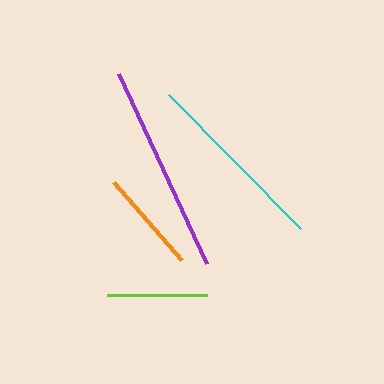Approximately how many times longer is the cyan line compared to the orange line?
The cyan line is approximately 1.8 times the length of the orange line.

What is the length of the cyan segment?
The cyan segment is approximately 188 pixels long.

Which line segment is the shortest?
The lime line is the shortest at approximately 100 pixels.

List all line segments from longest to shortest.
From longest to shortest: purple, cyan, orange, lime.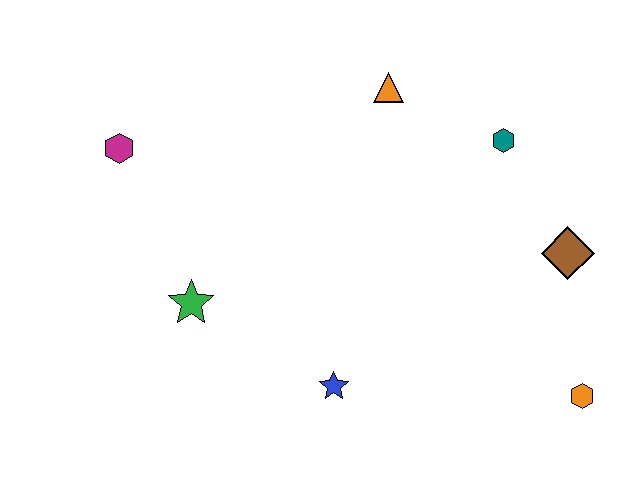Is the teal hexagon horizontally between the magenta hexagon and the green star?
No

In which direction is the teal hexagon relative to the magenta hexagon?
The teal hexagon is to the right of the magenta hexagon.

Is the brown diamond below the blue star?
No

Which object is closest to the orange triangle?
The teal hexagon is closest to the orange triangle.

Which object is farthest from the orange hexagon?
The magenta hexagon is farthest from the orange hexagon.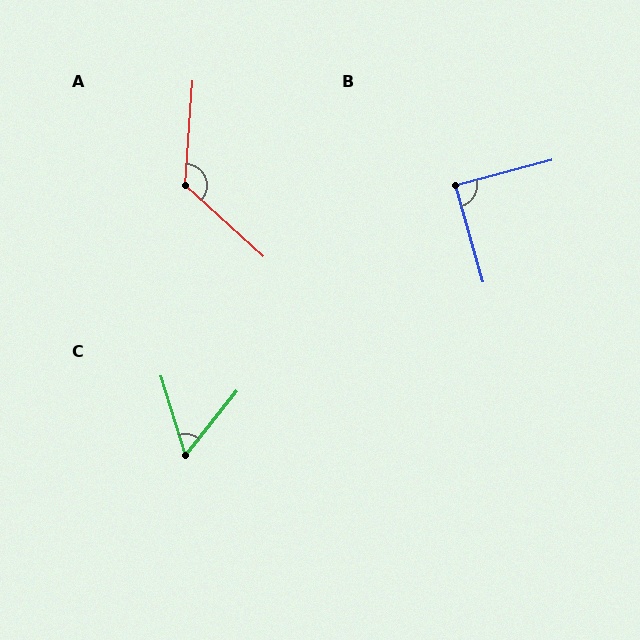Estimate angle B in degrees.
Approximately 88 degrees.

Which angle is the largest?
A, at approximately 128 degrees.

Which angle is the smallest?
C, at approximately 56 degrees.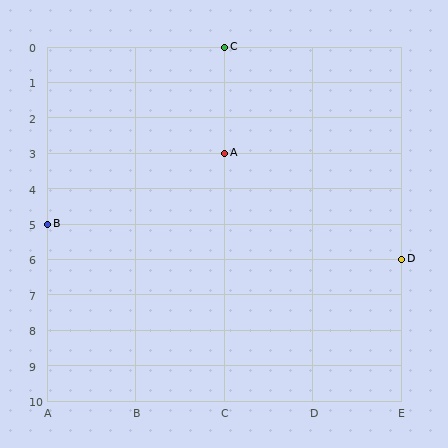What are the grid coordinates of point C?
Point C is at grid coordinates (C, 0).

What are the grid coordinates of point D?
Point D is at grid coordinates (E, 6).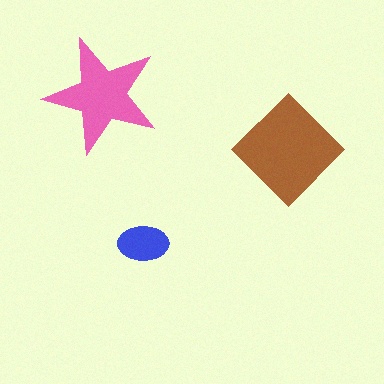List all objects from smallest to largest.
The blue ellipse, the pink star, the brown diamond.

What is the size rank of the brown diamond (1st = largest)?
1st.